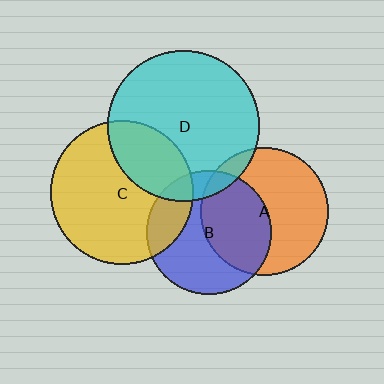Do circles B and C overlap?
Yes.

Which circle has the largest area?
Circle D (cyan).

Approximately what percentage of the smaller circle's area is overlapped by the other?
Approximately 20%.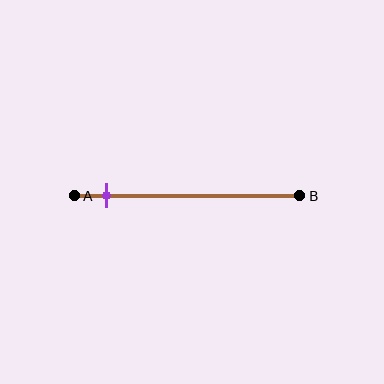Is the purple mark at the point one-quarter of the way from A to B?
No, the mark is at about 15% from A, not at the 25% one-quarter point.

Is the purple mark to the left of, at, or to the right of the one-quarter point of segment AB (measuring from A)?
The purple mark is to the left of the one-quarter point of segment AB.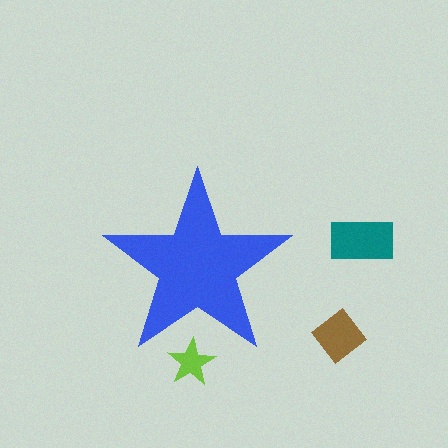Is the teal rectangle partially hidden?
No, the teal rectangle is fully visible.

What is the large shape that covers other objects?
A blue star.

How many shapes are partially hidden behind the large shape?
1 shape is partially hidden.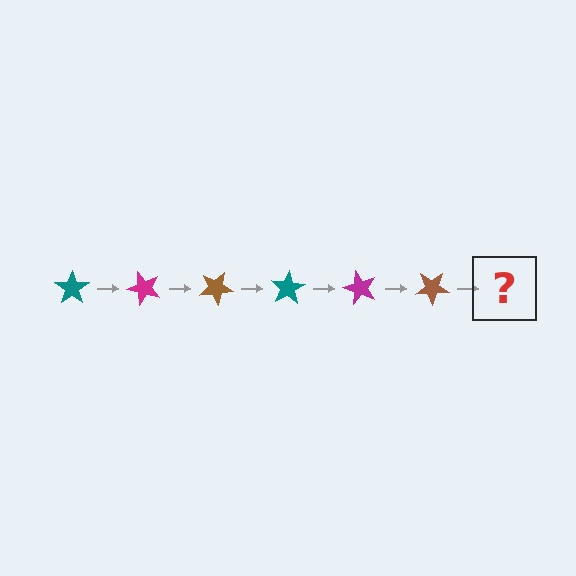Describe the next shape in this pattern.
It should be a teal star, rotated 300 degrees from the start.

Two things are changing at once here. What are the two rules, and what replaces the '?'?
The two rules are that it rotates 50 degrees each step and the color cycles through teal, magenta, and brown. The '?' should be a teal star, rotated 300 degrees from the start.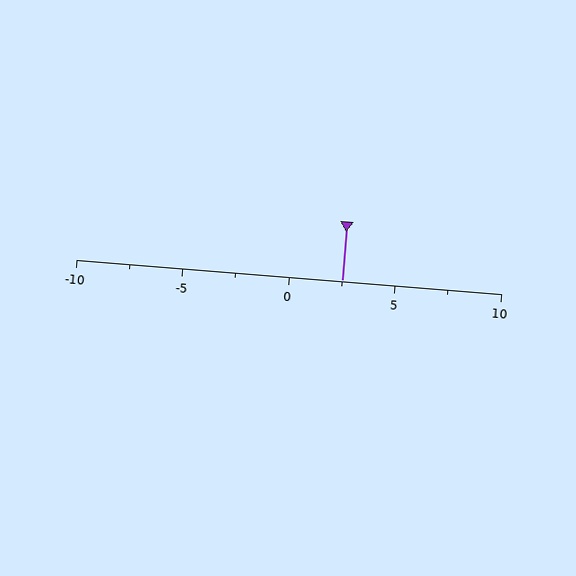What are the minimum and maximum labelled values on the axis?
The axis runs from -10 to 10.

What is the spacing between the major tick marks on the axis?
The major ticks are spaced 5 apart.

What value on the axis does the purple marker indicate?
The marker indicates approximately 2.5.